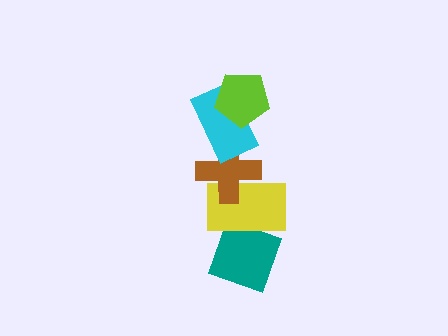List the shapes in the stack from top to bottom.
From top to bottom: the lime pentagon, the cyan rectangle, the brown cross, the yellow rectangle, the teal diamond.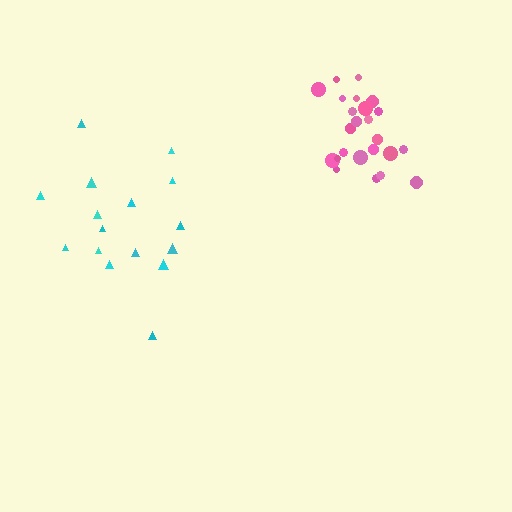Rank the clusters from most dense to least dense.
pink, cyan.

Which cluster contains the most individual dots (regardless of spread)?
Pink (24).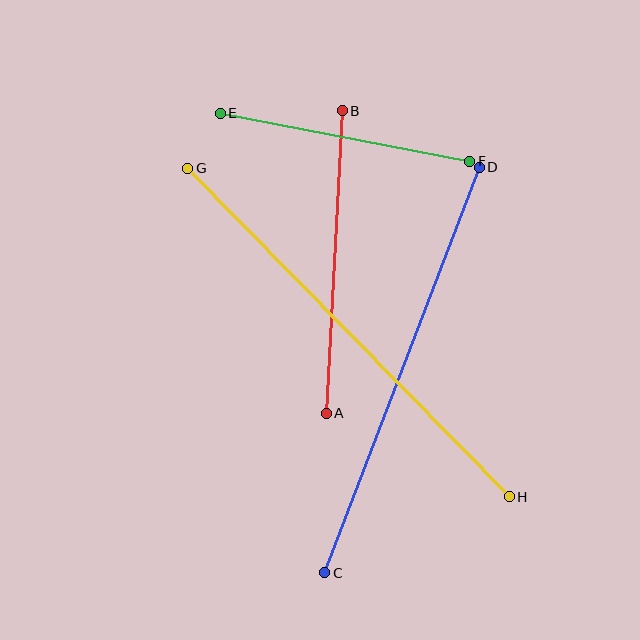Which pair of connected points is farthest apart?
Points G and H are farthest apart.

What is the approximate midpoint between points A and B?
The midpoint is at approximately (334, 262) pixels.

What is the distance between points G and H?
The distance is approximately 460 pixels.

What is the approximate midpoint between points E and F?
The midpoint is at approximately (345, 137) pixels.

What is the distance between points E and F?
The distance is approximately 254 pixels.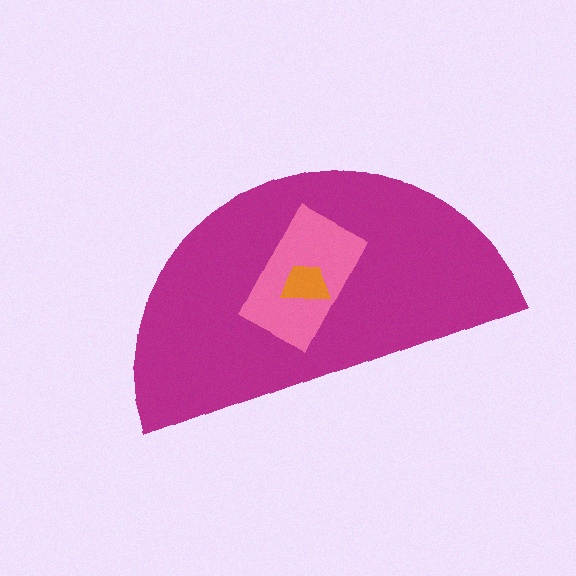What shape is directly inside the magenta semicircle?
The pink rectangle.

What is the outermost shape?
The magenta semicircle.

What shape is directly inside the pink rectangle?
The orange trapezoid.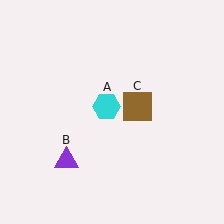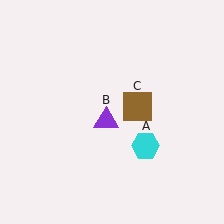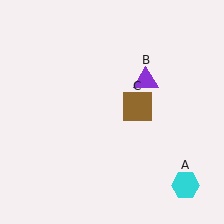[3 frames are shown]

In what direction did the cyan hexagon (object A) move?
The cyan hexagon (object A) moved down and to the right.